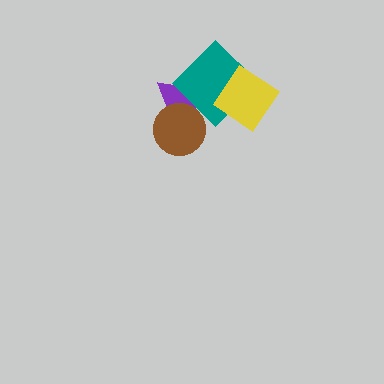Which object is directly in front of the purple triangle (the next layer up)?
The teal diamond is directly in front of the purple triangle.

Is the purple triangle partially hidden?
Yes, it is partially covered by another shape.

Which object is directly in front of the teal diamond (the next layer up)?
The yellow diamond is directly in front of the teal diamond.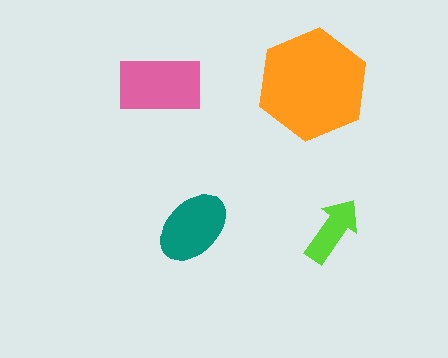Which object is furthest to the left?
The pink rectangle is leftmost.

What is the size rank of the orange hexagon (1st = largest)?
1st.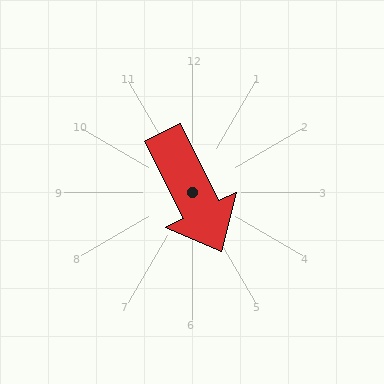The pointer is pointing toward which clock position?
Roughly 5 o'clock.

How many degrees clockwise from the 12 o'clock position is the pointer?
Approximately 154 degrees.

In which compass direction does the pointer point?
Southeast.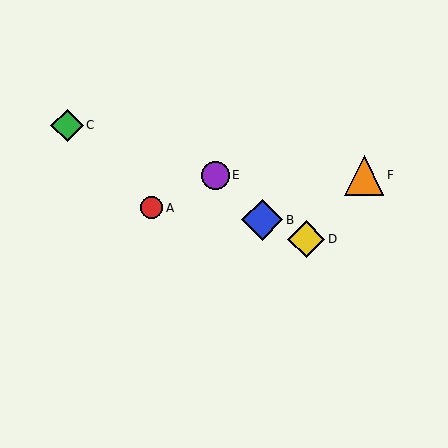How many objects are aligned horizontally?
2 objects (E, F) are aligned horizontally.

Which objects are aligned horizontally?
Objects E, F are aligned horizontally.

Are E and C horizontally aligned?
No, E is at y≈175 and C is at y≈125.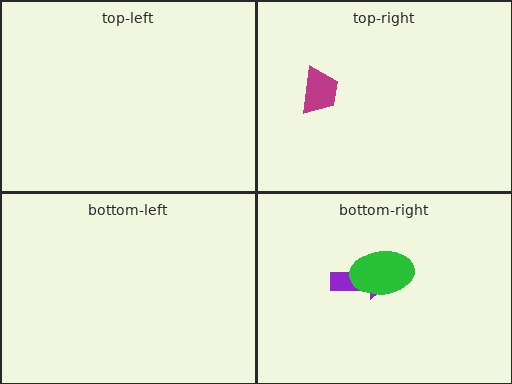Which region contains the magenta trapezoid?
The top-right region.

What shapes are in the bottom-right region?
The purple arrow, the green ellipse.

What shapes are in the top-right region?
The magenta trapezoid.